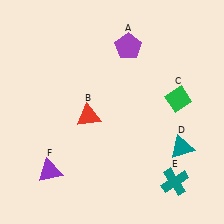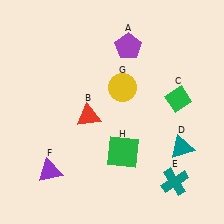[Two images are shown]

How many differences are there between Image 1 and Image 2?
There are 2 differences between the two images.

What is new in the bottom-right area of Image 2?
A green square (H) was added in the bottom-right area of Image 2.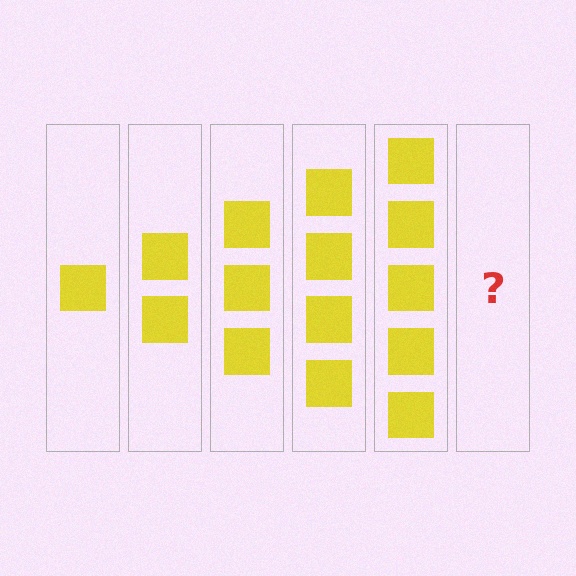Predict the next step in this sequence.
The next step is 6 squares.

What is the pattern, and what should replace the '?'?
The pattern is that each step adds one more square. The '?' should be 6 squares.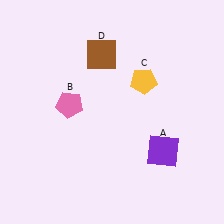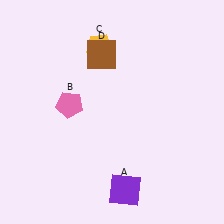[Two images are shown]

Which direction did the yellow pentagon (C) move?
The yellow pentagon (C) moved left.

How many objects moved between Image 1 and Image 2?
2 objects moved between the two images.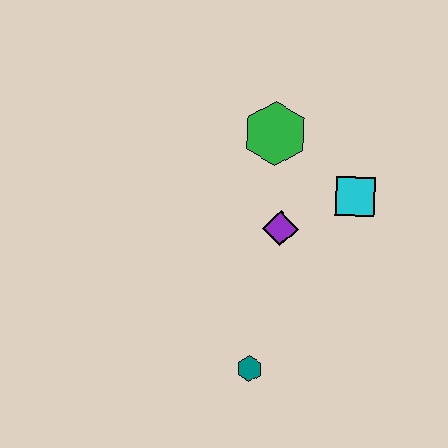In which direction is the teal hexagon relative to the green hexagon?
The teal hexagon is below the green hexagon.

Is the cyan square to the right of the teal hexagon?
Yes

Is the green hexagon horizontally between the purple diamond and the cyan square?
No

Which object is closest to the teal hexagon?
The purple diamond is closest to the teal hexagon.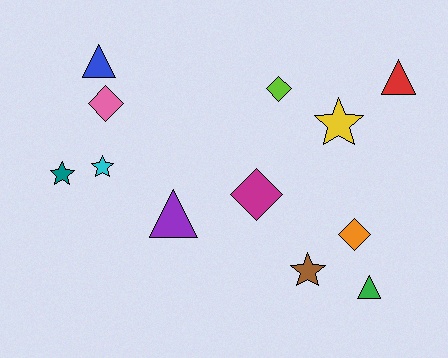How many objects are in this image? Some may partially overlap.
There are 12 objects.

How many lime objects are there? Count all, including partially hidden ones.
There is 1 lime object.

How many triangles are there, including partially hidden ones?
There are 4 triangles.